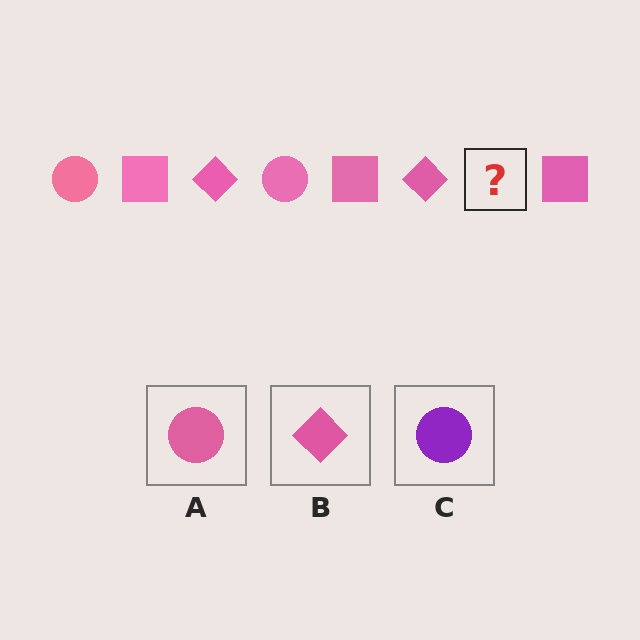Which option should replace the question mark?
Option A.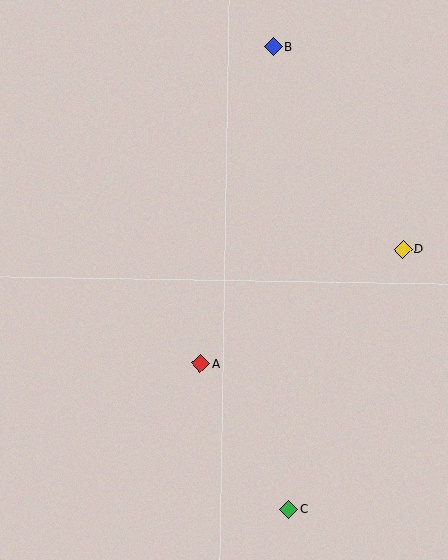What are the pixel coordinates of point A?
Point A is at (200, 363).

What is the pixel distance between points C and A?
The distance between C and A is 171 pixels.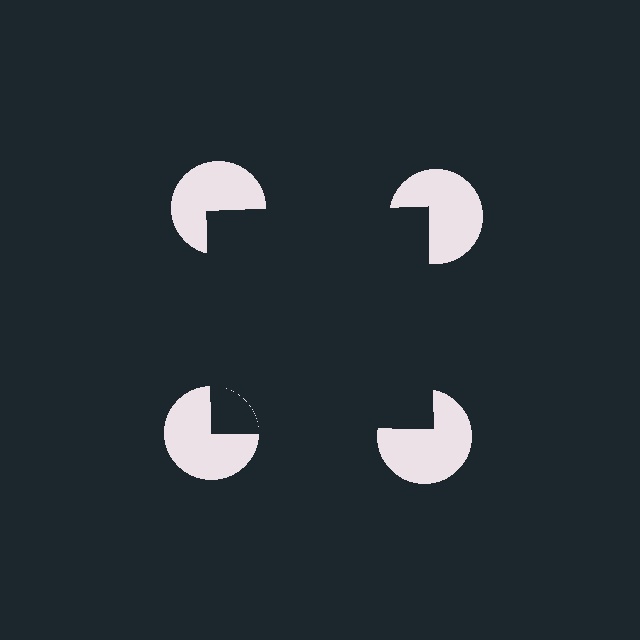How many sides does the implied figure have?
4 sides.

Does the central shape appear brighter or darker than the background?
It typically appears slightly darker than the background, even though no actual brightness change is drawn.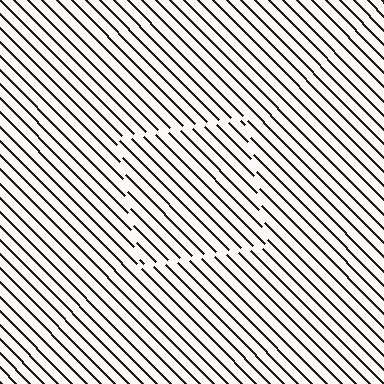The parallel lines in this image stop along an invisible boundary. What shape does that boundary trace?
An illusory square. The interior of the shape contains the same grating, shifted by half a period — the contour is defined by the phase discontinuity where line-ends from the inner and outer gratings abut.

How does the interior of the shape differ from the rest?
The interior of the shape contains the same grating, shifted by half a period — the contour is defined by the phase discontinuity where line-ends from the inner and outer gratings abut.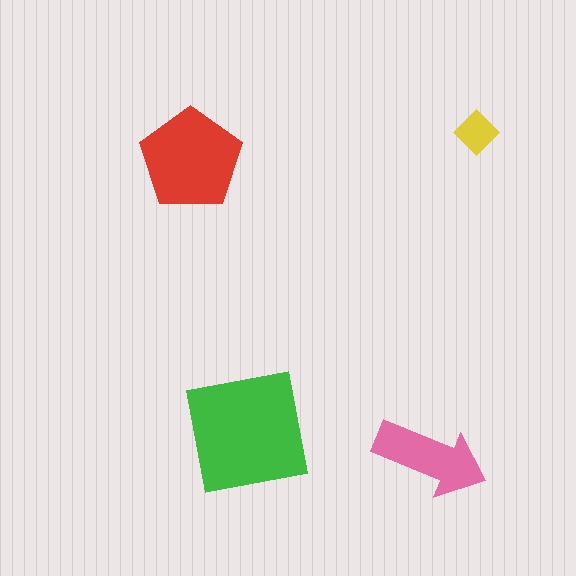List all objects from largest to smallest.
The green square, the red pentagon, the pink arrow, the yellow diamond.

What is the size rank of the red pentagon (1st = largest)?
2nd.